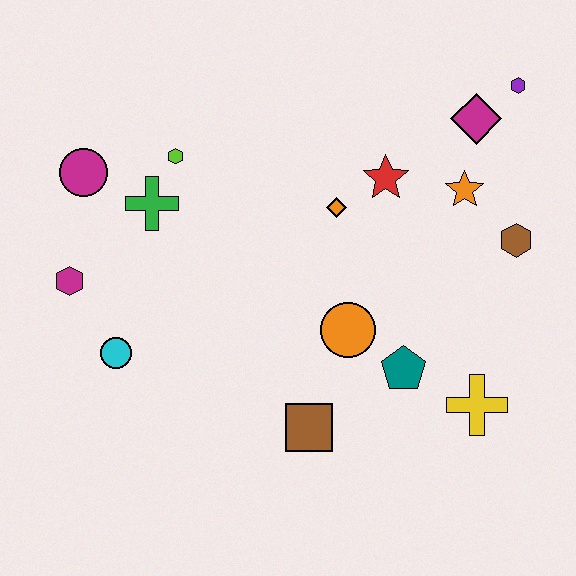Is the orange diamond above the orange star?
No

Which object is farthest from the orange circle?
The magenta circle is farthest from the orange circle.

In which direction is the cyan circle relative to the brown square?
The cyan circle is to the left of the brown square.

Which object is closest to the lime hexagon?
The green cross is closest to the lime hexagon.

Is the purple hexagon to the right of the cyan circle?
Yes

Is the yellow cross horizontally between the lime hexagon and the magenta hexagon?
No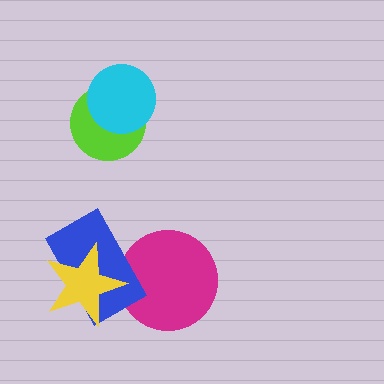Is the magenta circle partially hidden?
Yes, it is partially covered by another shape.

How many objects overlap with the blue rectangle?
2 objects overlap with the blue rectangle.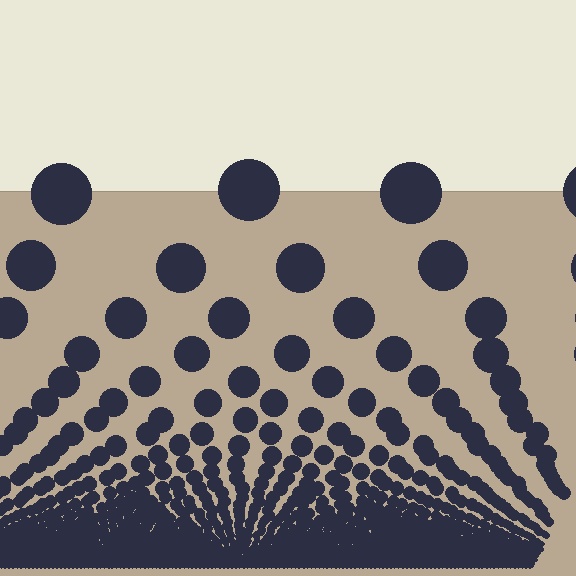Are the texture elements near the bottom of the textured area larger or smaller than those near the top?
Smaller. The gradient is inverted — elements near the bottom are smaller and denser.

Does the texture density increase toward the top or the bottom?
Density increases toward the bottom.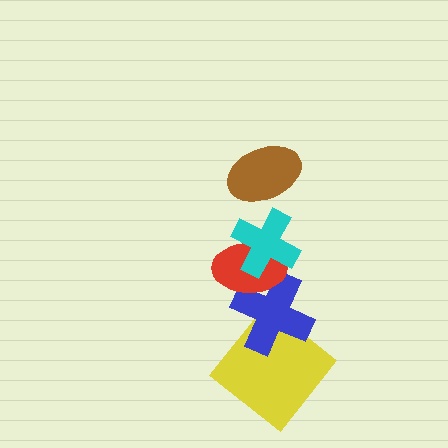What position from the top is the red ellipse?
The red ellipse is 3rd from the top.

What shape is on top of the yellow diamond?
The blue cross is on top of the yellow diamond.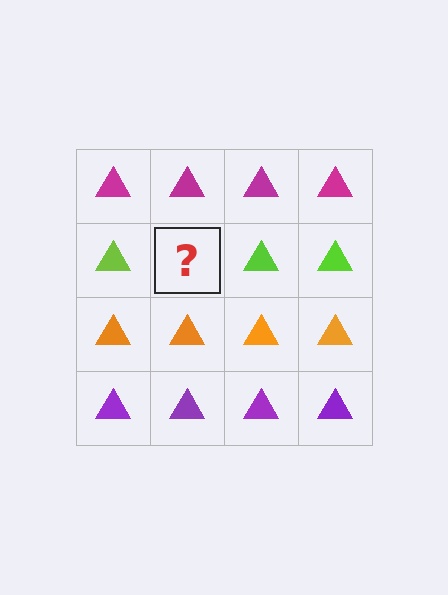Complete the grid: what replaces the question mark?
The question mark should be replaced with a lime triangle.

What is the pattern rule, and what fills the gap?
The rule is that each row has a consistent color. The gap should be filled with a lime triangle.